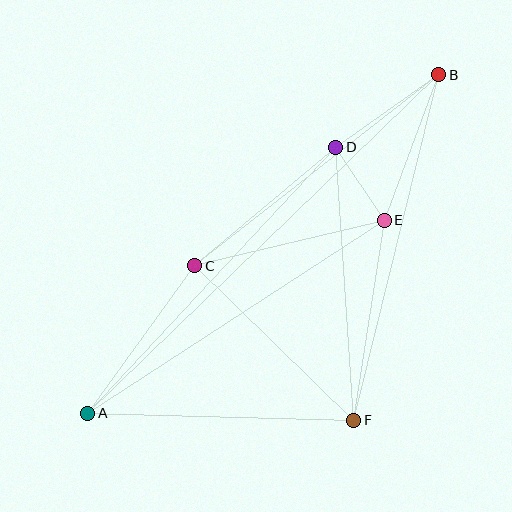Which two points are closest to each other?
Points D and E are closest to each other.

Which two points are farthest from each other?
Points A and B are farthest from each other.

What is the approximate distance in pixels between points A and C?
The distance between A and C is approximately 182 pixels.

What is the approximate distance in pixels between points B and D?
The distance between B and D is approximately 126 pixels.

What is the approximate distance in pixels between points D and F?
The distance between D and F is approximately 274 pixels.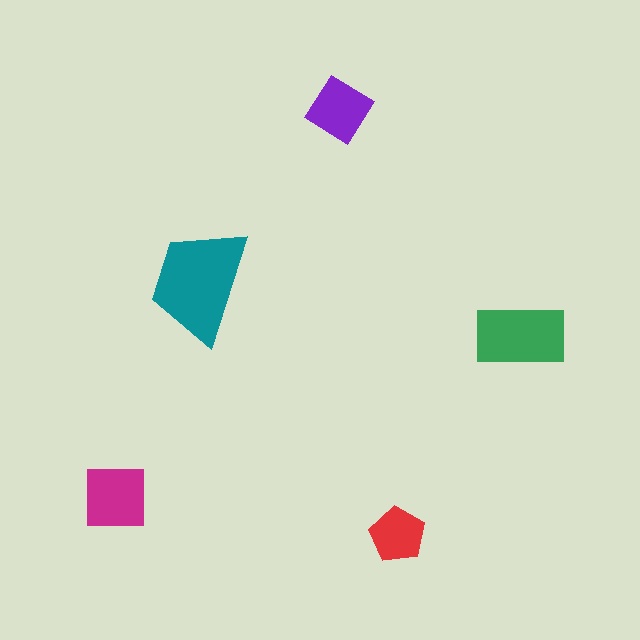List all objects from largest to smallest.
The teal trapezoid, the green rectangle, the magenta square, the purple diamond, the red pentagon.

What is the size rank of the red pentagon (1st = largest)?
5th.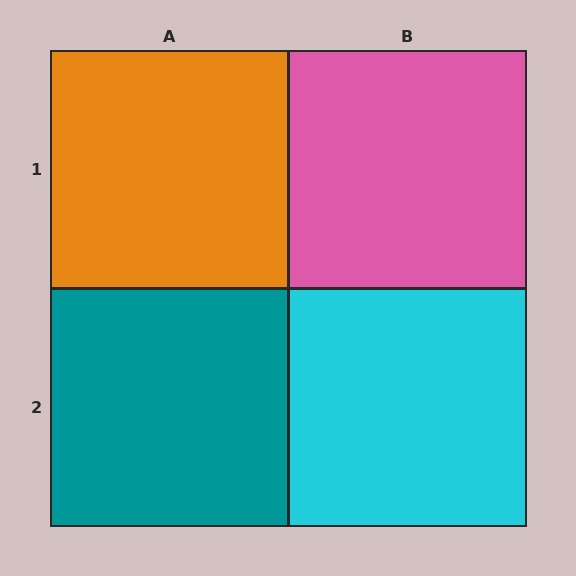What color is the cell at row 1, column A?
Orange.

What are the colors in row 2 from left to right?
Teal, cyan.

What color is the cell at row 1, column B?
Pink.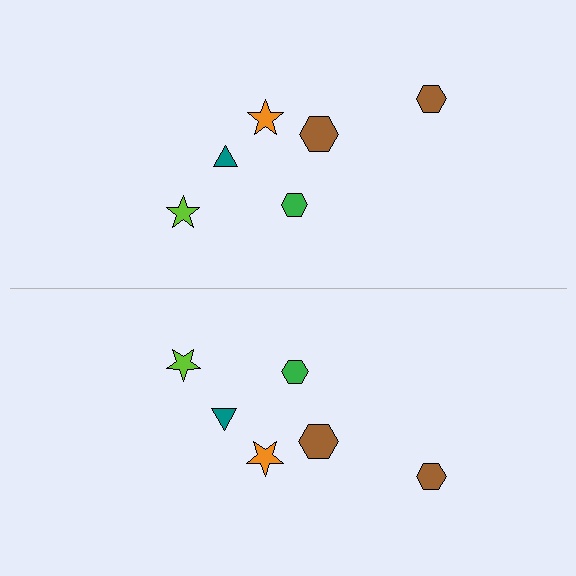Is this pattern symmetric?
Yes, this pattern has bilateral (reflection) symmetry.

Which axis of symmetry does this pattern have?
The pattern has a horizontal axis of symmetry running through the center of the image.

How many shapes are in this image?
There are 12 shapes in this image.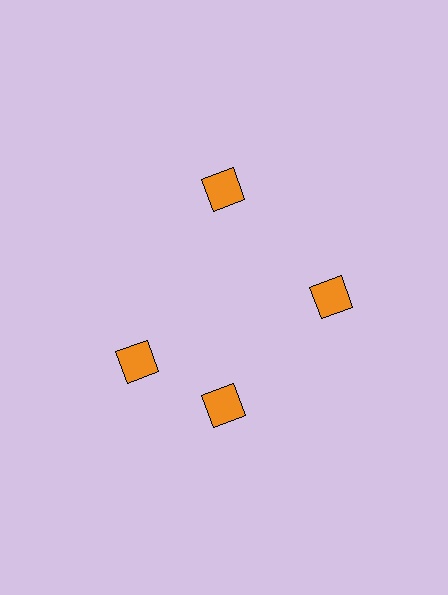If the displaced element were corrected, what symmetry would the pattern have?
It would have 4-fold rotational symmetry — the pattern would map onto itself every 90 degrees.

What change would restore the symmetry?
The symmetry would be restored by rotating it back into even spacing with its neighbors so that all 4 diamonds sit at equal angles and equal distance from the center.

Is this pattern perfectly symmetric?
No. The 4 orange diamonds are arranged in a ring, but one element near the 9 o'clock position is rotated out of alignment along the ring, breaking the 4-fold rotational symmetry.